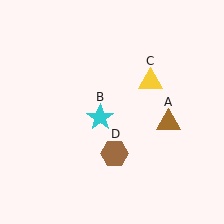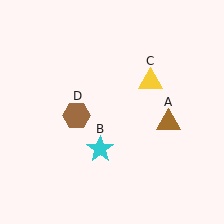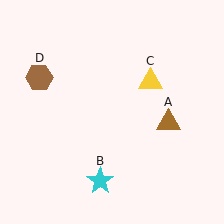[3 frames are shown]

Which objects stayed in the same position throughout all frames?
Brown triangle (object A) and yellow triangle (object C) remained stationary.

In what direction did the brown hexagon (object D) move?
The brown hexagon (object D) moved up and to the left.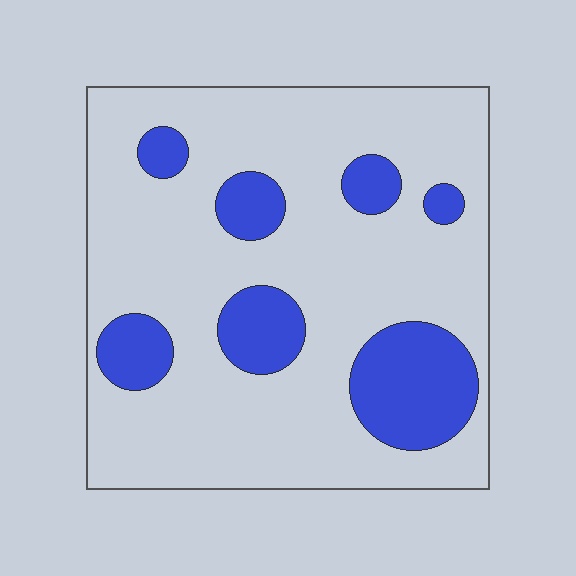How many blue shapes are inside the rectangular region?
7.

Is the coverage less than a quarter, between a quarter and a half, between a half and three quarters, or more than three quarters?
Less than a quarter.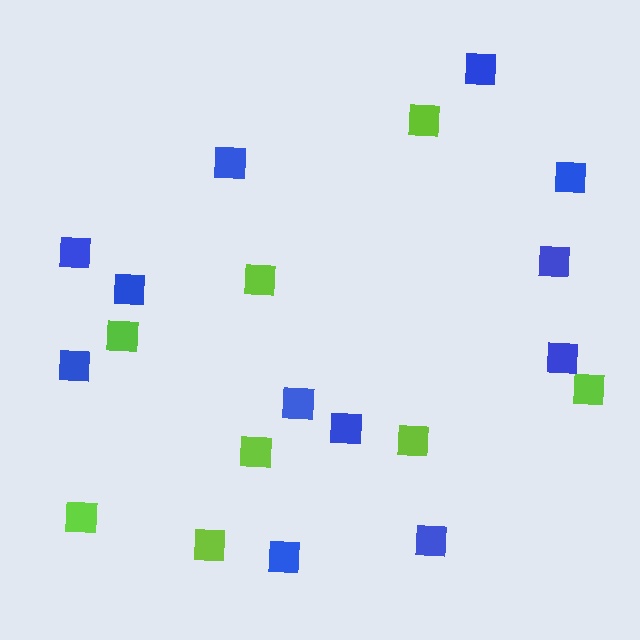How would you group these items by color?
There are 2 groups: one group of blue squares (12) and one group of lime squares (8).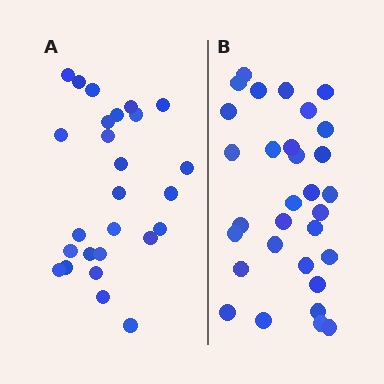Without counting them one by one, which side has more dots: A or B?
Region B (the right region) has more dots.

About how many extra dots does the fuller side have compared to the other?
Region B has about 5 more dots than region A.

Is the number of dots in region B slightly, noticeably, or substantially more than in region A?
Region B has only slightly more — the two regions are fairly close. The ratio is roughly 1.2 to 1.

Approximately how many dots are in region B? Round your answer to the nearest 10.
About 30 dots. (The exact count is 31, which rounds to 30.)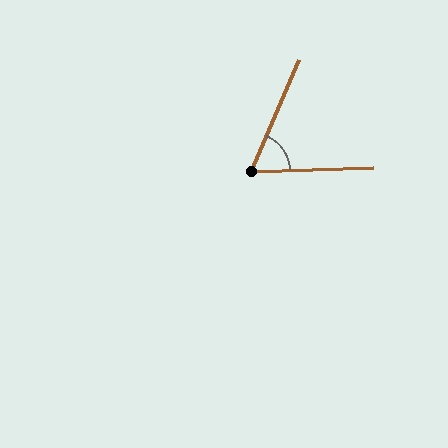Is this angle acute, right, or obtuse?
It is acute.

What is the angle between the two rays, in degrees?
Approximately 65 degrees.